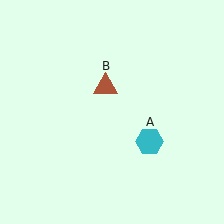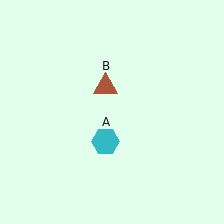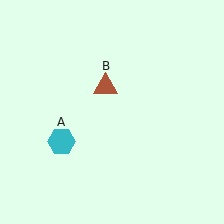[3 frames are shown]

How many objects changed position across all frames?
1 object changed position: cyan hexagon (object A).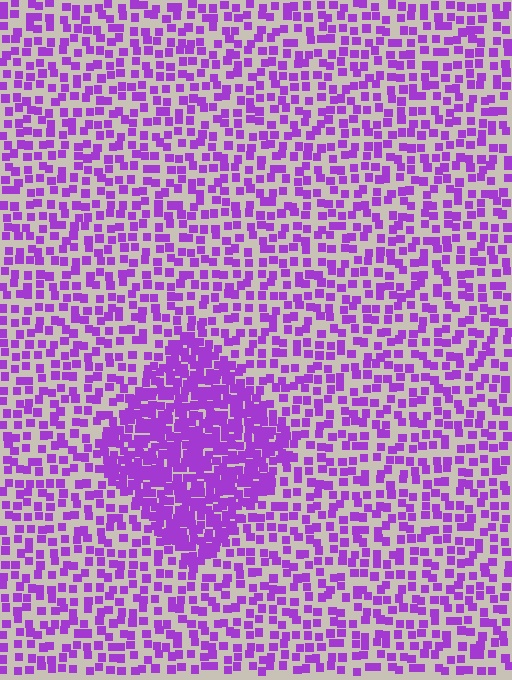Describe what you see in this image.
The image contains small purple elements arranged at two different densities. A diamond-shaped region is visible where the elements are more densely packed than the surrounding area.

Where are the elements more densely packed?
The elements are more densely packed inside the diamond boundary.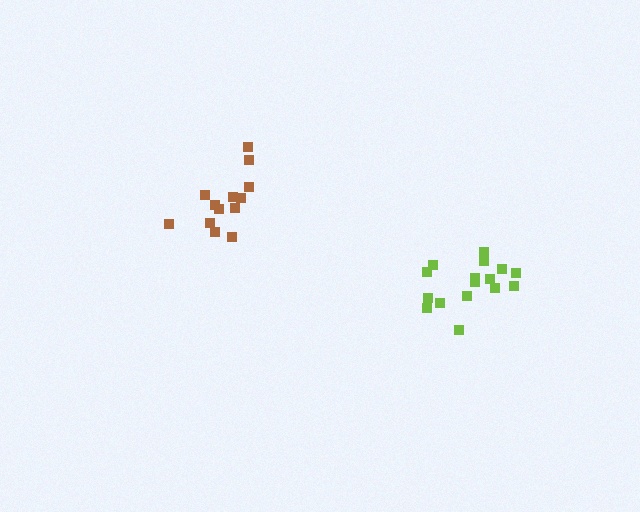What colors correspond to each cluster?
The clusters are colored: brown, lime.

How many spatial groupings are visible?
There are 2 spatial groupings.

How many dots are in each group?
Group 1: 13 dots, Group 2: 16 dots (29 total).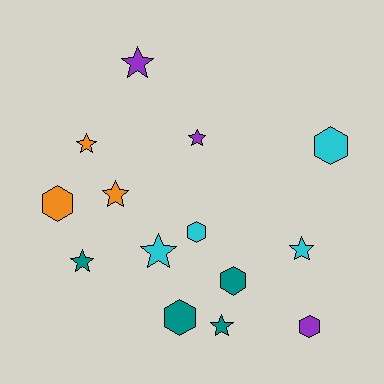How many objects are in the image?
There are 14 objects.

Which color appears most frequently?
Cyan, with 4 objects.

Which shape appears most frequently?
Star, with 8 objects.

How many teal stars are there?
There are 2 teal stars.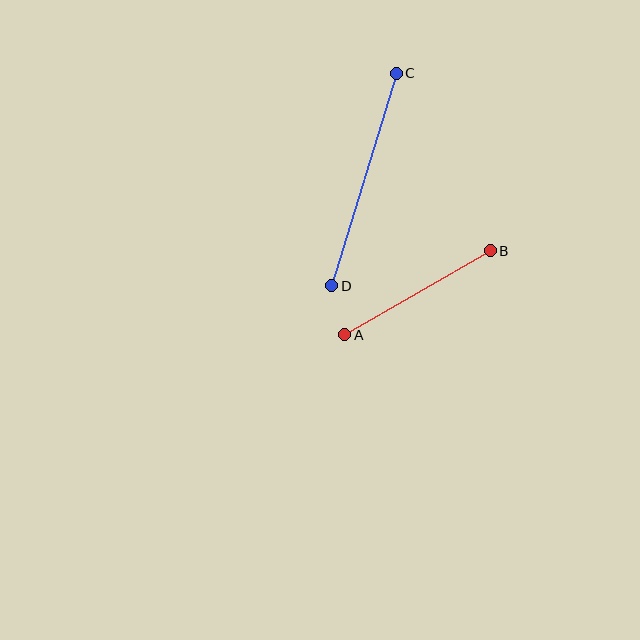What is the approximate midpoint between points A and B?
The midpoint is at approximately (417, 293) pixels.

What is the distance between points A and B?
The distance is approximately 168 pixels.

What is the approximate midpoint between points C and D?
The midpoint is at approximately (364, 179) pixels.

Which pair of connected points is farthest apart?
Points C and D are farthest apart.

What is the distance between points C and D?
The distance is approximately 222 pixels.